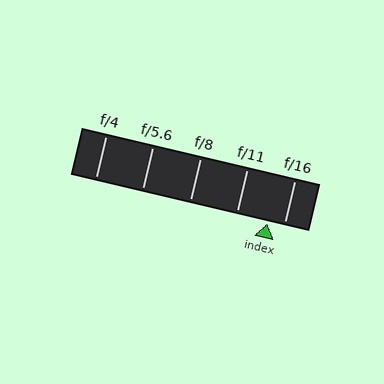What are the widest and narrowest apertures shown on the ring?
The widest aperture shown is f/4 and the narrowest is f/16.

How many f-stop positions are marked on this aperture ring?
There are 5 f-stop positions marked.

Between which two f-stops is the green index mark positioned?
The index mark is between f/11 and f/16.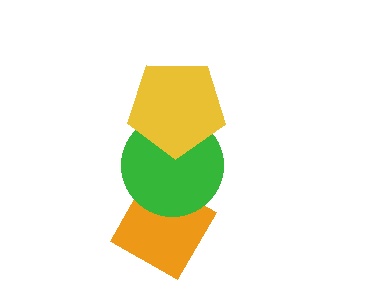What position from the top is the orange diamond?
The orange diamond is 3rd from the top.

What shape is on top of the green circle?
The yellow pentagon is on top of the green circle.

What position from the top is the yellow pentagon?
The yellow pentagon is 1st from the top.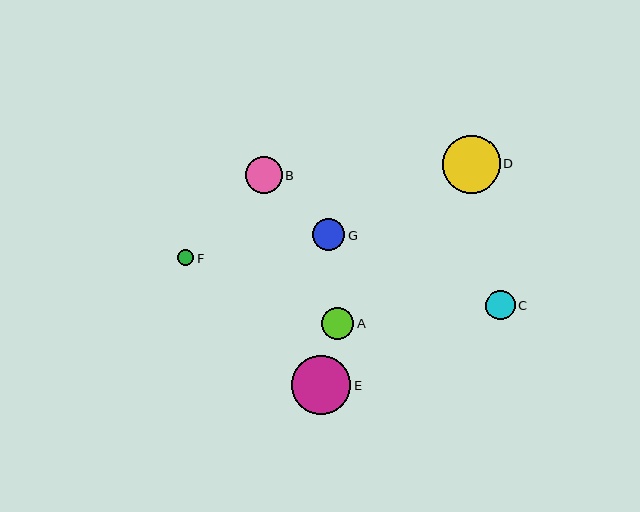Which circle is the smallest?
Circle F is the smallest with a size of approximately 16 pixels.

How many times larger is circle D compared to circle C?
Circle D is approximately 2.0 times the size of circle C.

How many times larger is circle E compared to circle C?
Circle E is approximately 2.0 times the size of circle C.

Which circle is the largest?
Circle E is the largest with a size of approximately 60 pixels.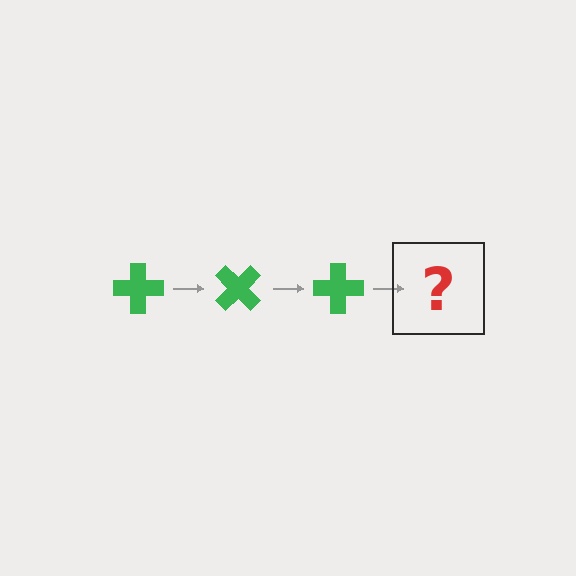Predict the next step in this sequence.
The next step is a green cross rotated 135 degrees.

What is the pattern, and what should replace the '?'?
The pattern is that the cross rotates 45 degrees each step. The '?' should be a green cross rotated 135 degrees.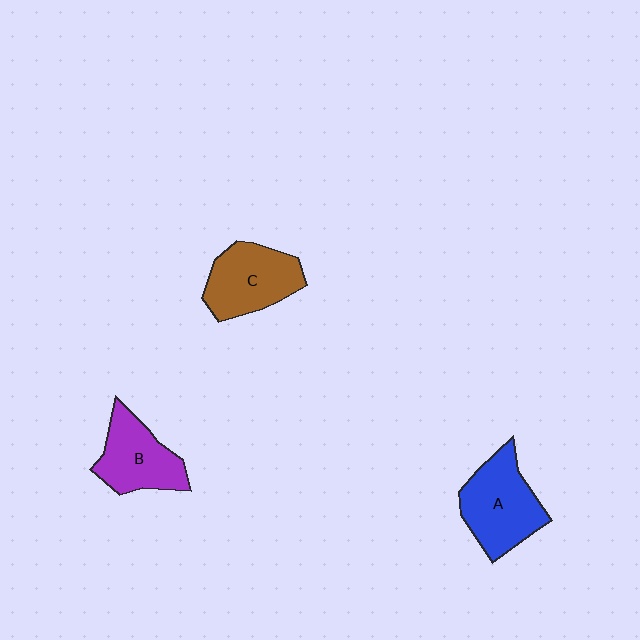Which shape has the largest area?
Shape A (blue).